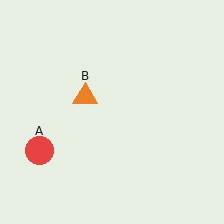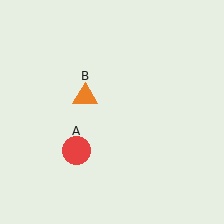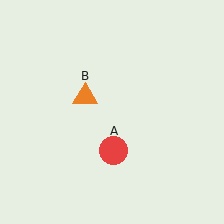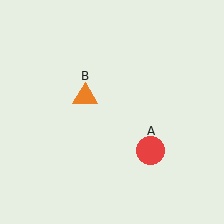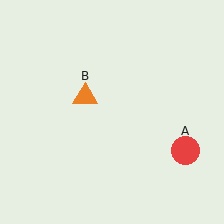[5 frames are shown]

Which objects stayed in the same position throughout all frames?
Orange triangle (object B) remained stationary.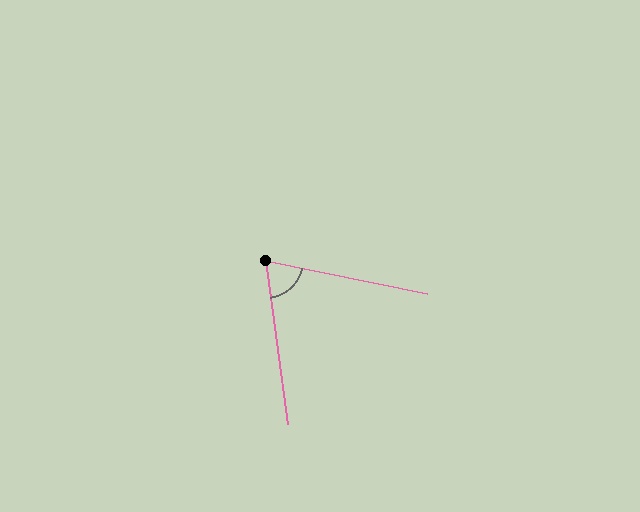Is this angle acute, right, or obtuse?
It is acute.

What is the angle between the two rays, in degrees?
Approximately 71 degrees.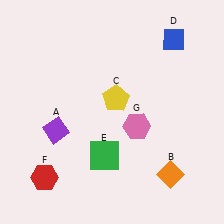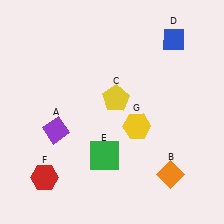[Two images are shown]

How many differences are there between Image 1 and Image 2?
There is 1 difference between the two images.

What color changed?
The hexagon (G) changed from pink in Image 1 to yellow in Image 2.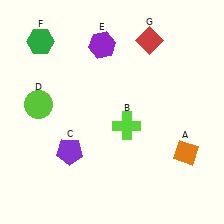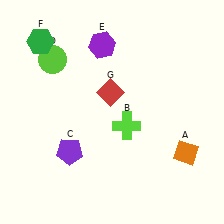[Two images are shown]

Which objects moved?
The objects that moved are: the lime circle (D), the red diamond (G).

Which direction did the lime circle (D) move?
The lime circle (D) moved up.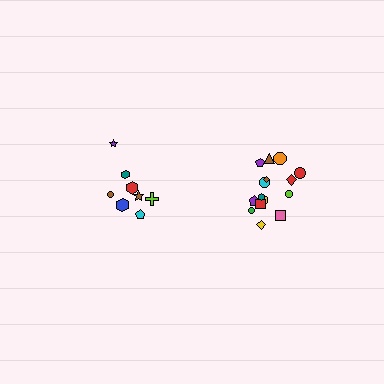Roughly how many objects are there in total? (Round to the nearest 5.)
Roughly 25 objects in total.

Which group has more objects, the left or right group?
The right group.